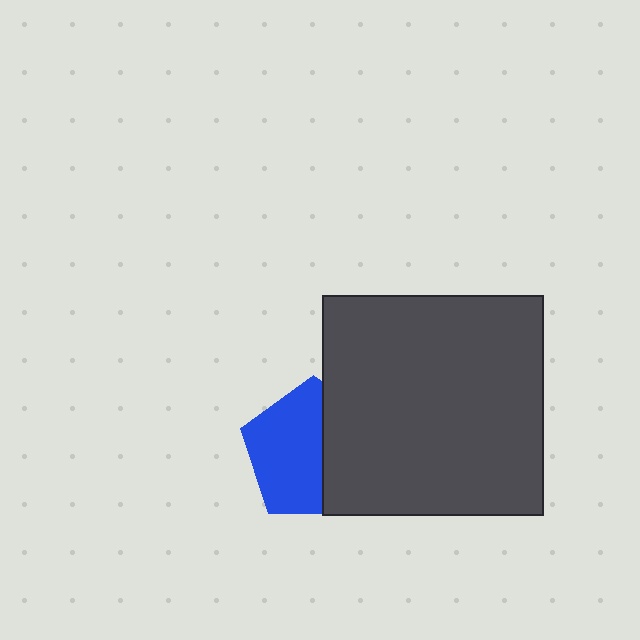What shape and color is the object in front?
The object in front is a dark gray square.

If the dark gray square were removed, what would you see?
You would see the complete blue pentagon.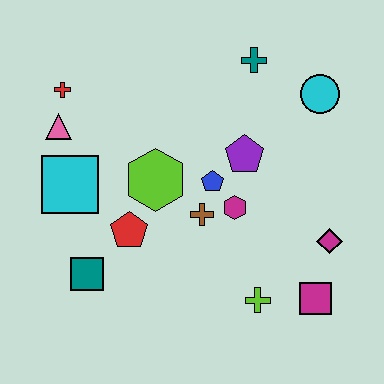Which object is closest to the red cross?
The pink triangle is closest to the red cross.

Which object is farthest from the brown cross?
The red cross is farthest from the brown cross.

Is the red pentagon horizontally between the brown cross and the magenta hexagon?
No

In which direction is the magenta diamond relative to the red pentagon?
The magenta diamond is to the right of the red pentagon.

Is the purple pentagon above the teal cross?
No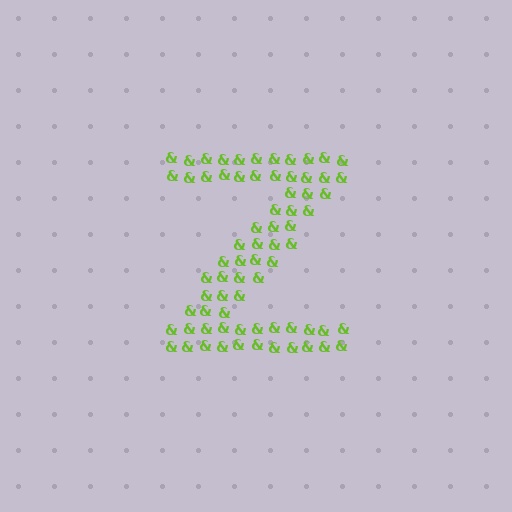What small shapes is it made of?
It is made of small ampersands.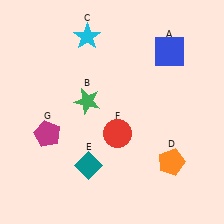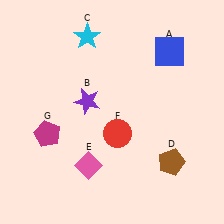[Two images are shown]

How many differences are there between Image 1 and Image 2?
There are 3 differences between the two images.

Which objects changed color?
B changed from green to purple. D changed from orange to brown. E changed from teal to pink.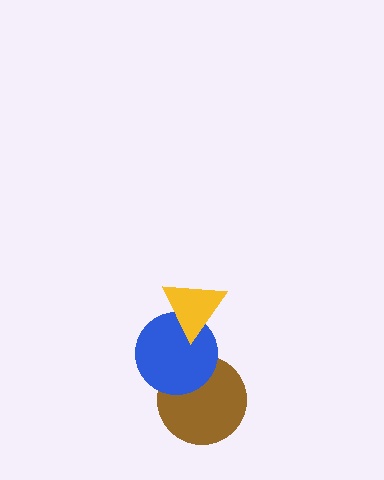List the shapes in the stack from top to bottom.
From top to bottom: the yellow triangle, the blue circle, the brown circle.